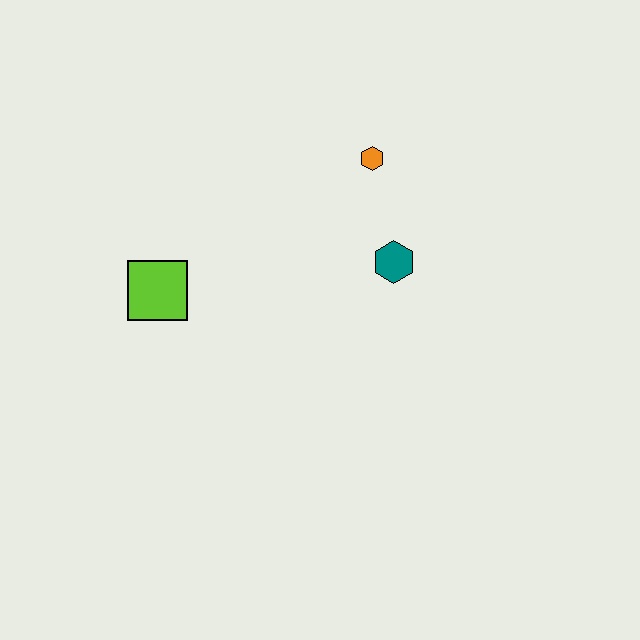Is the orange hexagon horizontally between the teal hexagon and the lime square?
Yes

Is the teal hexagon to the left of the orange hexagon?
No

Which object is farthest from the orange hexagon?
The lime square is farthest from the orange hexagon.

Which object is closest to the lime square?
The teal hexagon is closest to the lime square.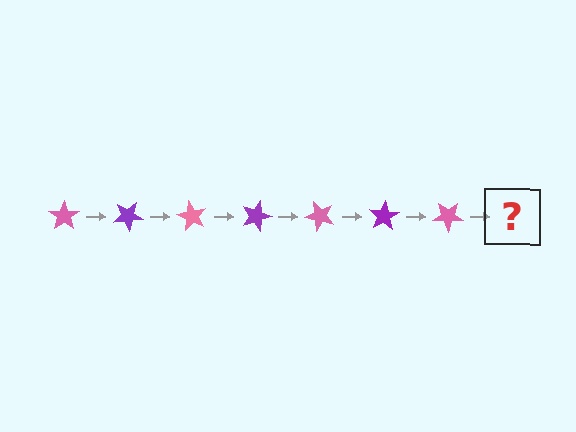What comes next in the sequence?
The next element should be a purple star, rotated 210 degrees from the start.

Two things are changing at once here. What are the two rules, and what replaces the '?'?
The two rules are that it rotates 30 degrees each step and the color cycles through pink and purple. The '?' should be a purple star, rotated 210 degrees from the start.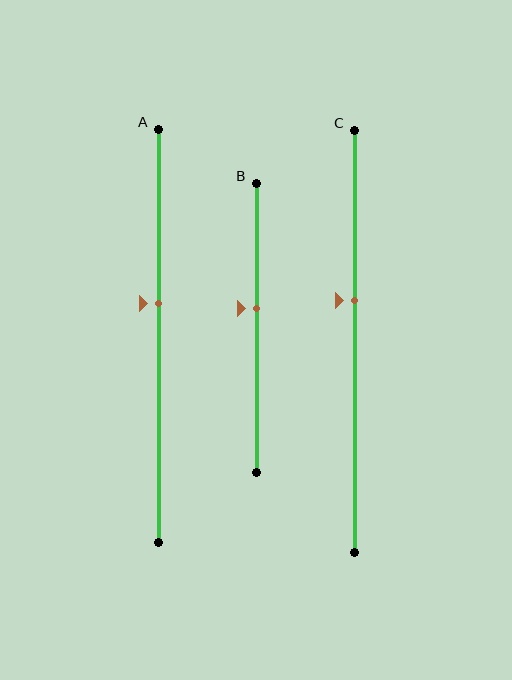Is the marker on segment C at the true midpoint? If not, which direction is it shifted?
No, the marker on segment C is shifted upward by about 10% of the segment length.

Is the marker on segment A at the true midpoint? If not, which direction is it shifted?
No, the marker on segment A is shifted upward by about 8% of the segment length.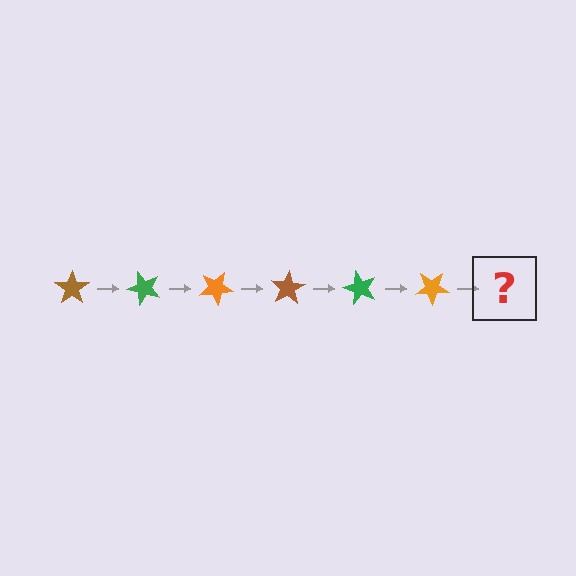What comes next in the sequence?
The next element should be a brown star, rotated 300 degrees from the start.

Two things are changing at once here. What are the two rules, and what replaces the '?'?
The two rules are that it rotates 50 degrees each step and the color cycles through brown, green, and orange. The '?' should be a brown star, rotated 300 degrees from the start.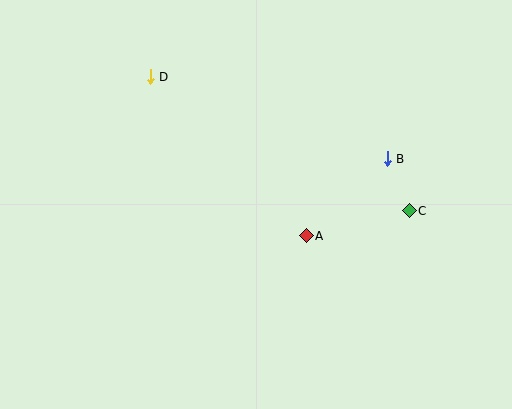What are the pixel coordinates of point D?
Point D is at (150, 77).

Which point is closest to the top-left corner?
Point D is closest to the top-left corner.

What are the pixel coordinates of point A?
Point A is at (306, 236).